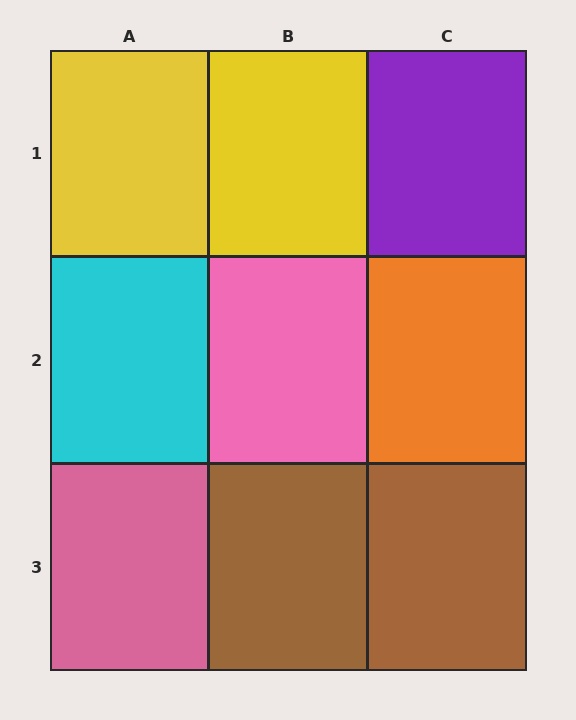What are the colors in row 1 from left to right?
Yellow, yellow, purple.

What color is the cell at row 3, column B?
Brown.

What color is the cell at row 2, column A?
Cyan.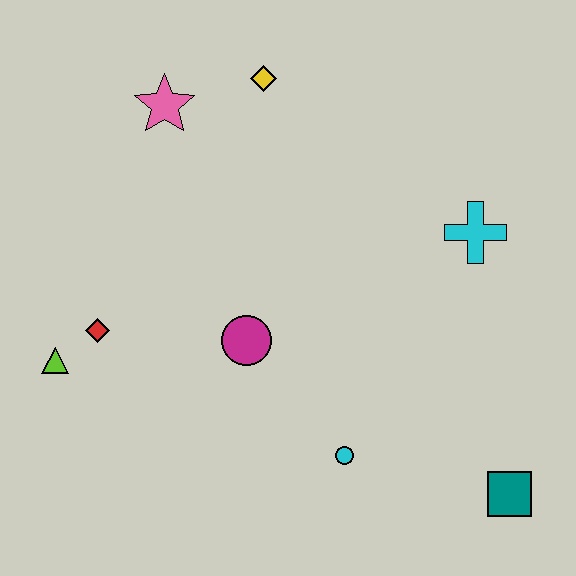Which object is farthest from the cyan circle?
The pink star is farthest from the cyan circle.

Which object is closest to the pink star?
The yellow diamond is closest to the pink star.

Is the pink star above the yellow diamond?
No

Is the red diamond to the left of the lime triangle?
No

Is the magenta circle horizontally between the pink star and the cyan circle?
Yes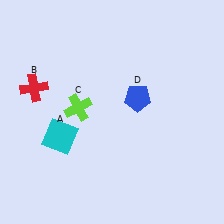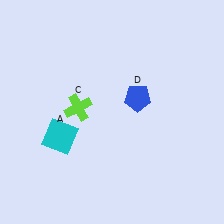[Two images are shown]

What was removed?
The red cross (B) was removed in Image 2.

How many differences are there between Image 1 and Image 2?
There is 1 difference between the two images.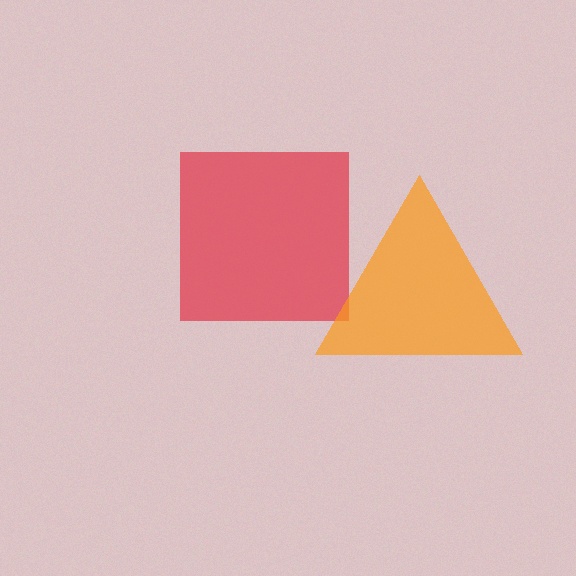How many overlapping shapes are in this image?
There are 2 overlapping shapes in the image.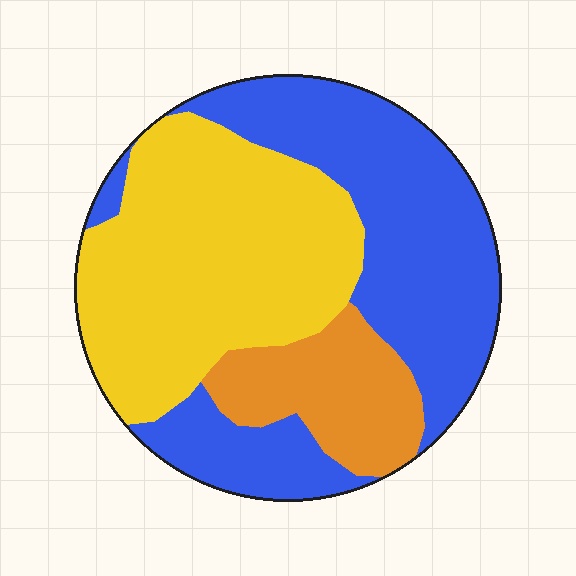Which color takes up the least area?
Orange, at roughly 15%.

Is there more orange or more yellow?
Yellow.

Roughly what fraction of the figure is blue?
Blue takes up between a quarter and a half of the figure.